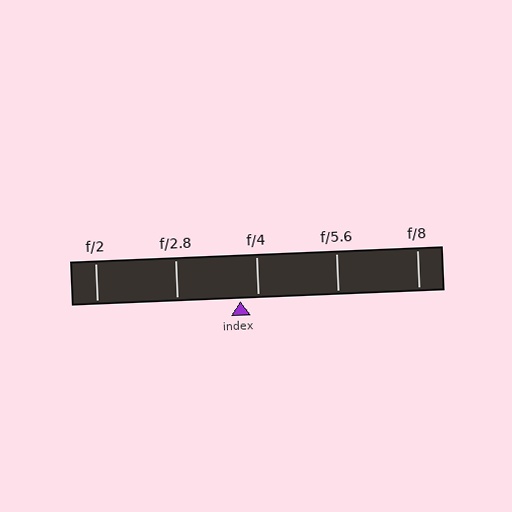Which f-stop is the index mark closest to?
The index mark is closest to f/4.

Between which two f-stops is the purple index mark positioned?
The index mark is between f/2.8 and f/4.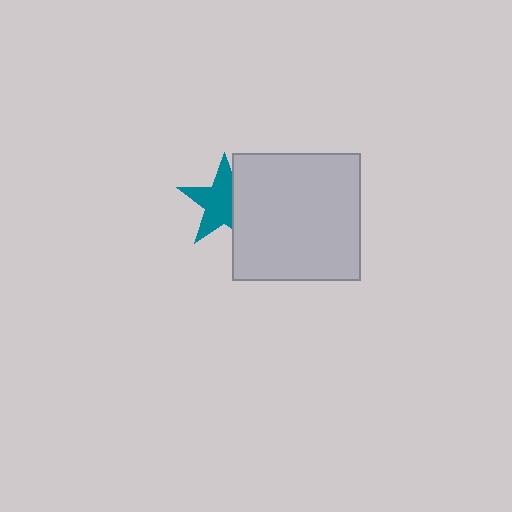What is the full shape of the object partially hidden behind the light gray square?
The partially hidden object is a teal star.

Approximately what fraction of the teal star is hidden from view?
Roughly 35% of the teal star is hidden behind the light gray square.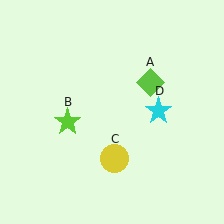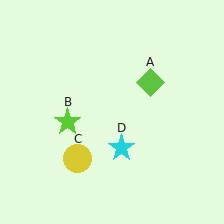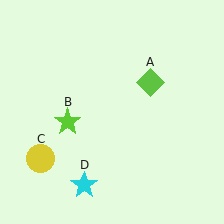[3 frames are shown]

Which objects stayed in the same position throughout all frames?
Lime diamond (object A) and lime star (object B) remained stationary.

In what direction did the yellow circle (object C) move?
The yellow circle (object C) moved left.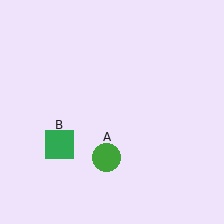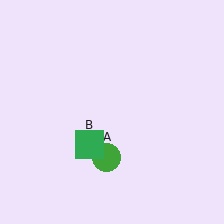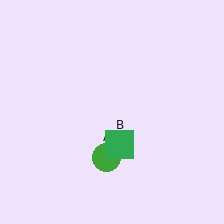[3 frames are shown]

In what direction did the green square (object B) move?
The green square (object B) moved right.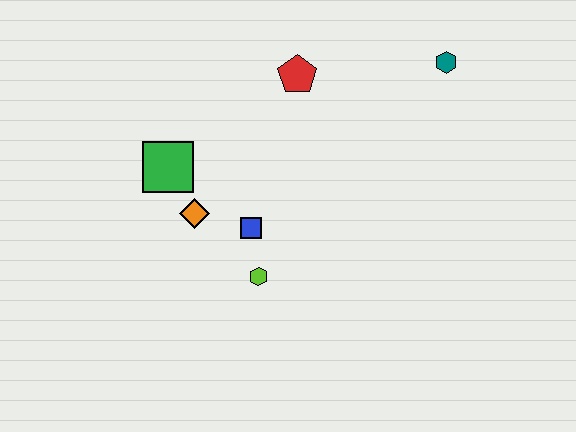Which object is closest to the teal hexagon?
The red pentagon is closest to the teal hexagon.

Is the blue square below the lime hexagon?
No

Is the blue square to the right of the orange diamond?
Yes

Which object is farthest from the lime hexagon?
The teal hexagon is farthest from the lime hexagon.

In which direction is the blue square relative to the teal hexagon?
The blue square is to the left of the teal hexagon.